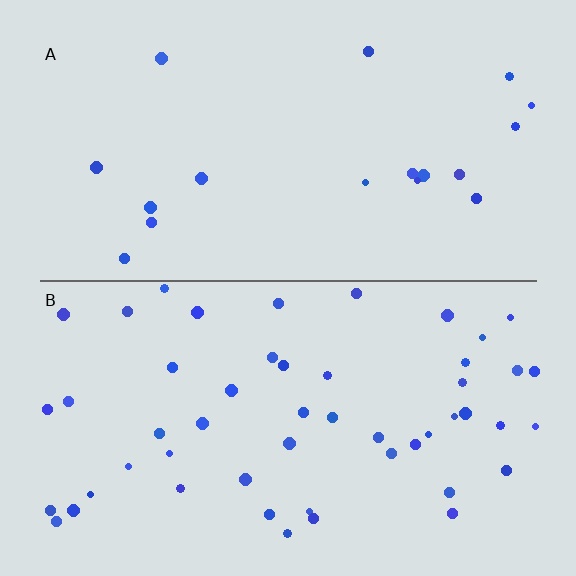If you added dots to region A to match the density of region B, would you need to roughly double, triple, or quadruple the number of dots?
Approximately triple.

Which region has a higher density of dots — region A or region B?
B (the bottom).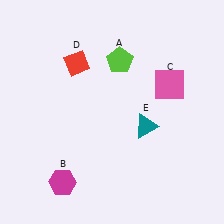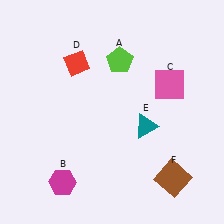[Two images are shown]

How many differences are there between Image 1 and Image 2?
There is 1 difference between the two images.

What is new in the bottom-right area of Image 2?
A brown square (F) was added in the bottom-right area of Image 2.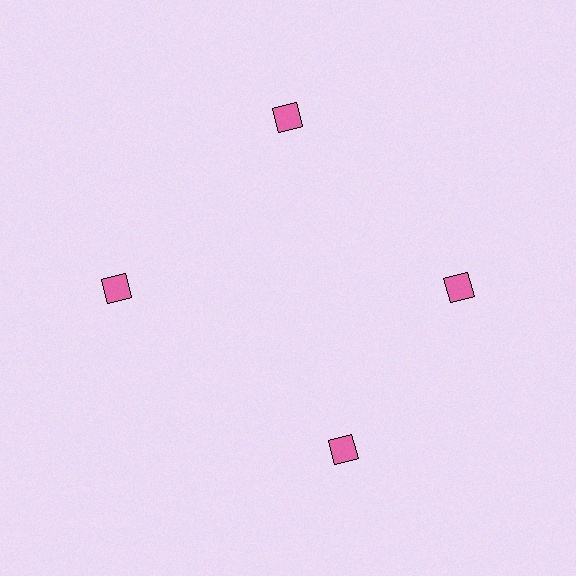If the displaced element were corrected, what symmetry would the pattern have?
It would have 4-fold rotational symmetry — the pattern would map onto itself every 90 degrees.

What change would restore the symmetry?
The symmetry would be restored by rotating it back into even spacing with its neighbors so that all 4 squares sit at equal angles and equal distance from the center.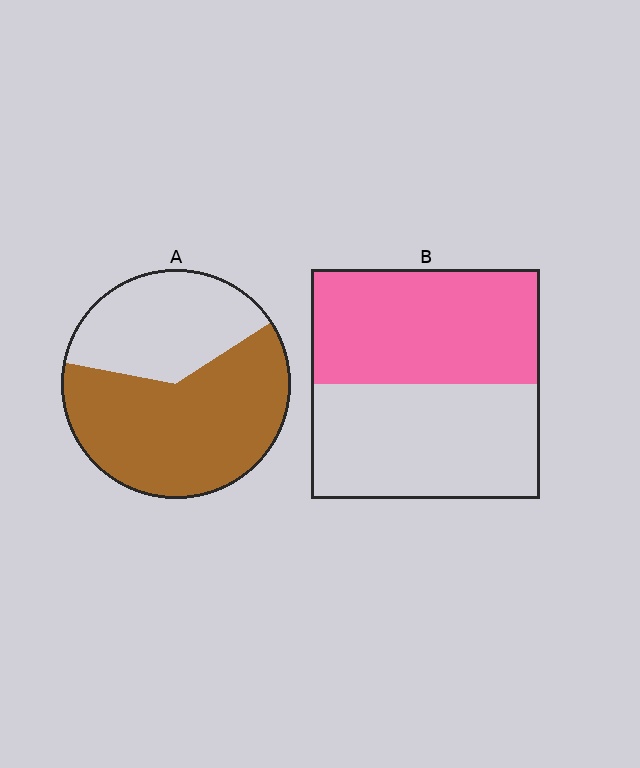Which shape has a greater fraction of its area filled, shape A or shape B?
Shape A.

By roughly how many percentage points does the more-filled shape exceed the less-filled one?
By roughly 10 percentage points (A over B).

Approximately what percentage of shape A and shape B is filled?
A is approximately 60% and B is approximately 50%.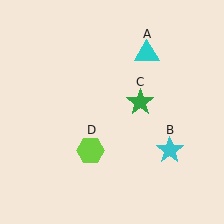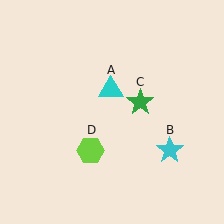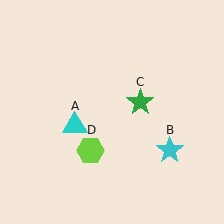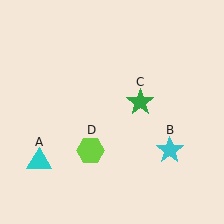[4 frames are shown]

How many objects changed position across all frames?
1 object changed position: cyan triangle (object A).